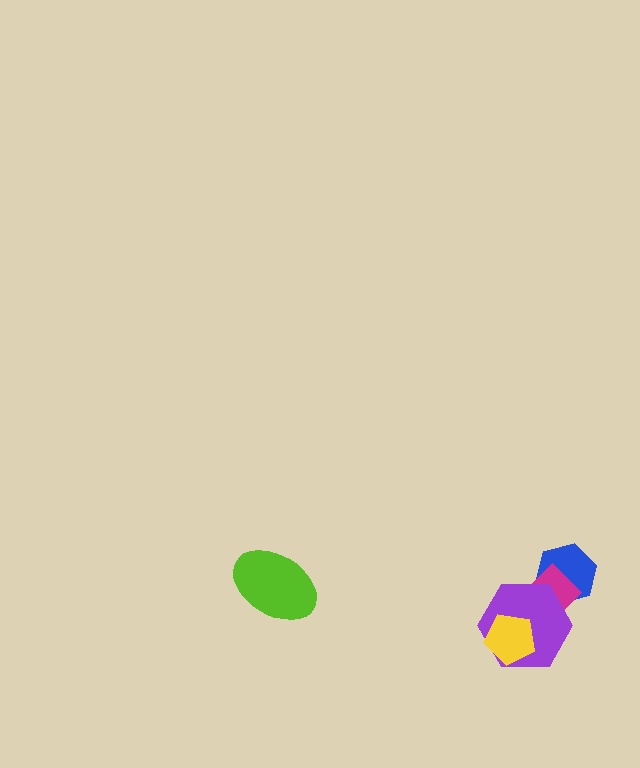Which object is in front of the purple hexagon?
The yellow pentagon is in front of the purple hexagon.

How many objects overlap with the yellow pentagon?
1 object overlaps with the yellow pentagon.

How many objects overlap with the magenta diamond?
2 objects overlap with the magenta diamond.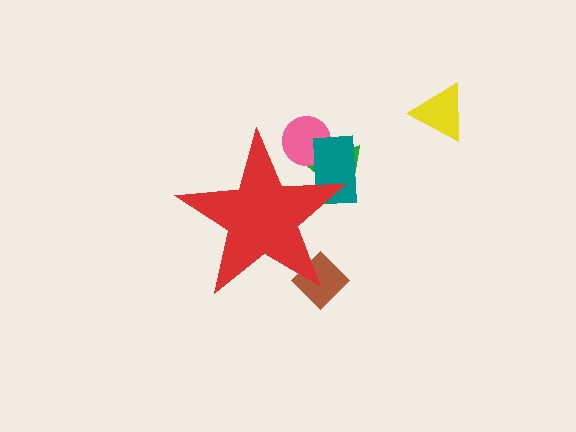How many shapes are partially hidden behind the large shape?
4 shapes are partially hidden.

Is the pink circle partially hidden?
Yes, the pink circle is partially hidden behind the red star.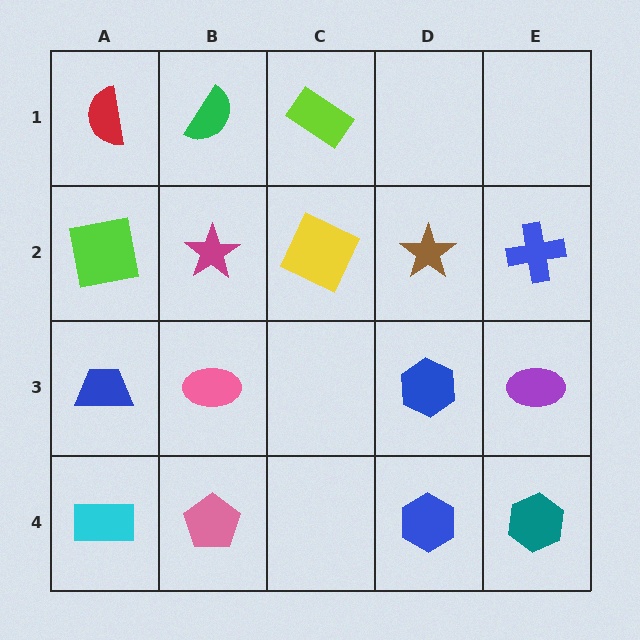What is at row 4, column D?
A blue hexagon.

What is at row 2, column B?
A magenta star.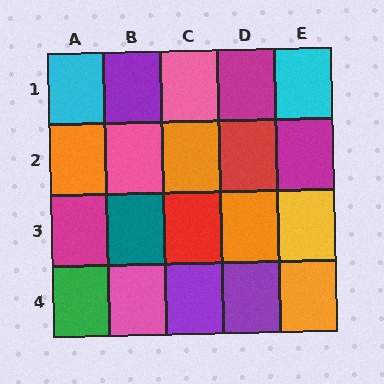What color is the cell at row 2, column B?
Pink.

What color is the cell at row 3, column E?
Yellow.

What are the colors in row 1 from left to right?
Cyan, purple, pink, magenta, cyan.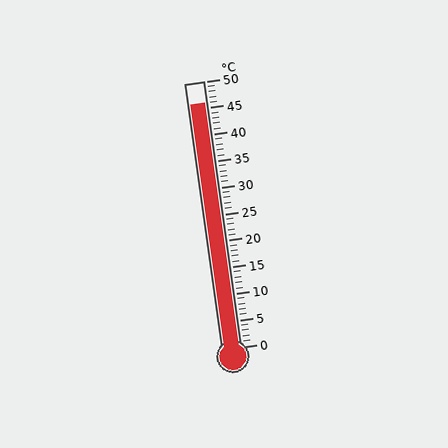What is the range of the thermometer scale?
The thermometer scale ranges from 0°C to 50°C.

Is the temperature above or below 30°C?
The temperature is above 30°C.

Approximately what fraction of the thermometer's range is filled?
The thermometer is filled to approximately 90% of its range.